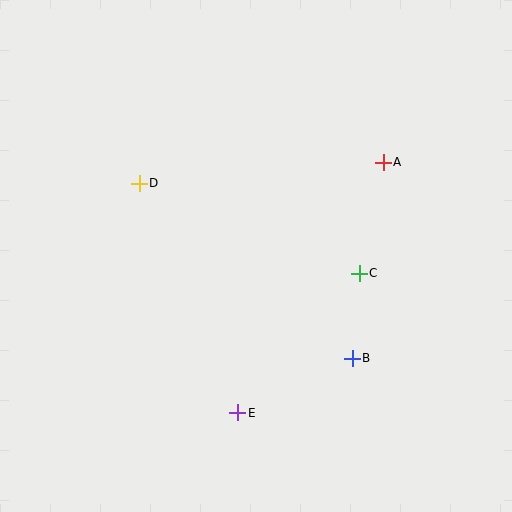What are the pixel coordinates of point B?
Point B is at (352, 358).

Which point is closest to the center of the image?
Point C at (359, 273) is closest to the center.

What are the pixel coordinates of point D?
Point D is at (139, 183).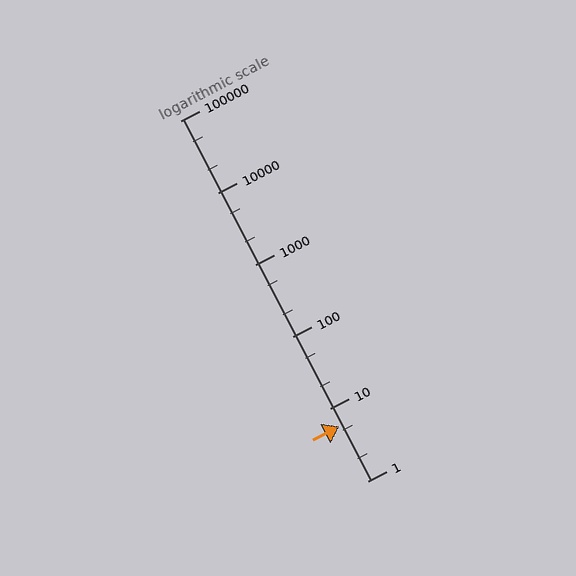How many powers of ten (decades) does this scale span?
The scale spans 5 decades, from 1 to 100000.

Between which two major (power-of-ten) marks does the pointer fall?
The pointer is between 1 and 10.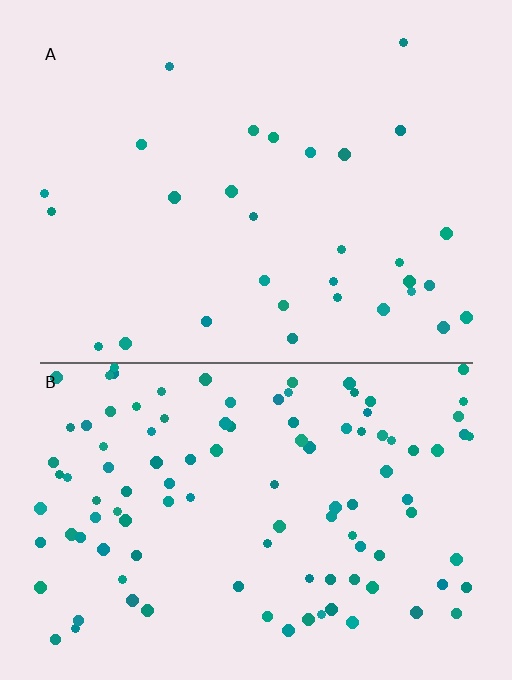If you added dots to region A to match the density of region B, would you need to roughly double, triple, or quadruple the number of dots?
Approximately quadruple.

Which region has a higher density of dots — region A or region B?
B (the bottom).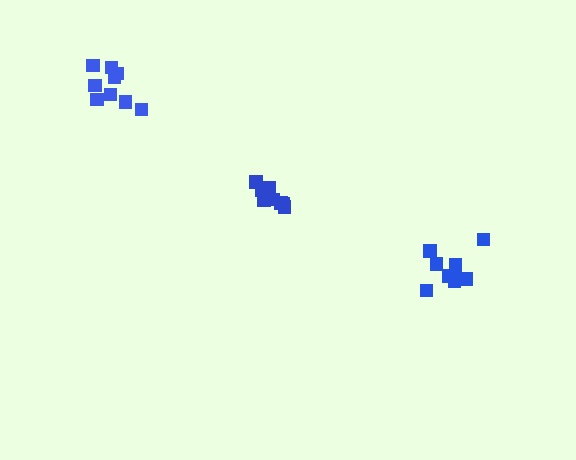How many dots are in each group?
Group 1: 9 dots, Group 2: 8 dots, Group 3: 9 dots (26 total).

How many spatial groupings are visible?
There are 3 spatial groupings.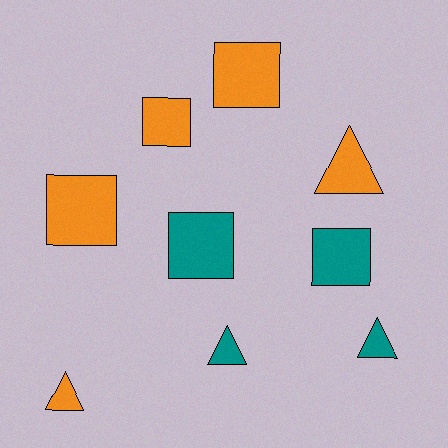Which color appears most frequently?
Orange, with 5 objects.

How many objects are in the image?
There are 9 objects.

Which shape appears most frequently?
Square, with 5 objects.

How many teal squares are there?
There are 2 teal squares.